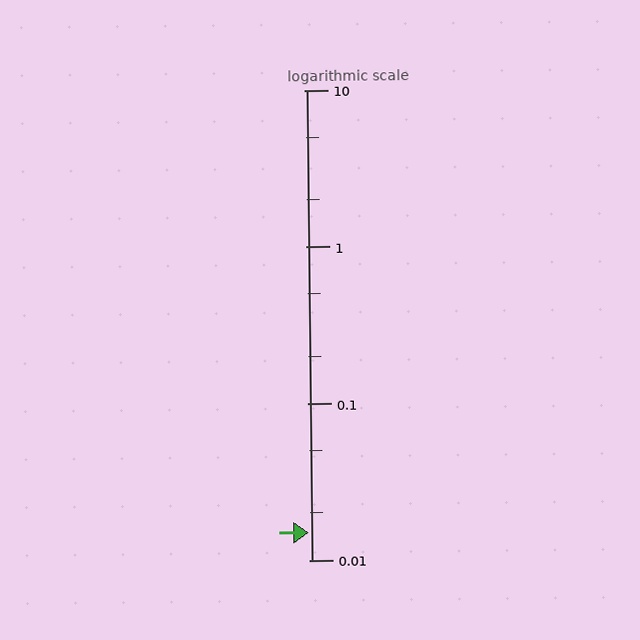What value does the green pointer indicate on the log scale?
The pointer indicates approximately 0.015.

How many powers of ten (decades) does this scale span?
The scale spans 3 decades, from 0.01 to 10.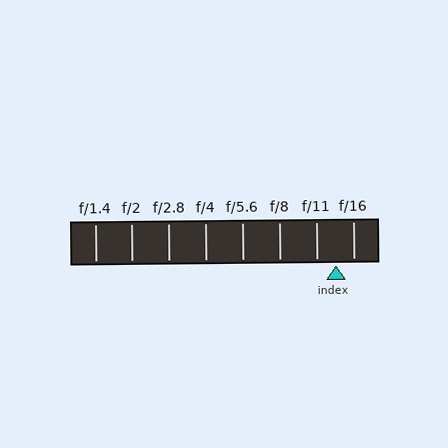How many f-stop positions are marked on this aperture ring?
There are 8 f-stop positions marked.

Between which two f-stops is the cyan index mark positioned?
The index mark is between f/11 and f/16.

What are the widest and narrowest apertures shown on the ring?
The widest aperture shown is f/1.4 and the narrowest is f/16.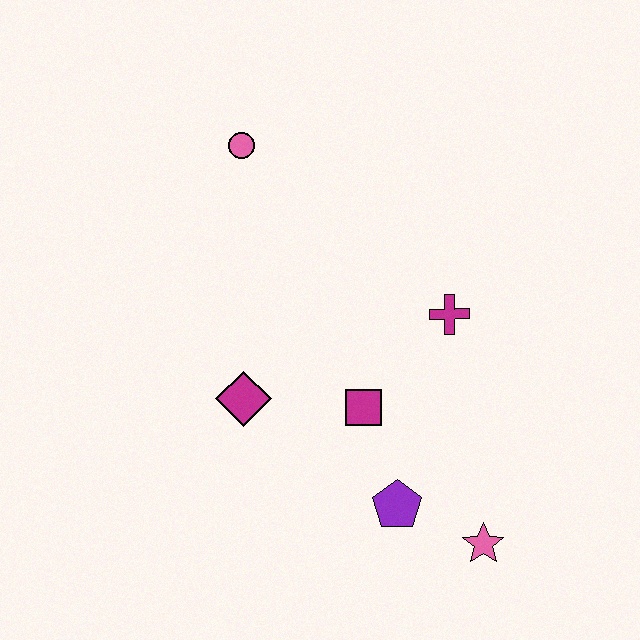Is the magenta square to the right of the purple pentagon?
No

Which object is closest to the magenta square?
The purple pentagon is closest to the magenta square.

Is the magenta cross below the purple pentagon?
No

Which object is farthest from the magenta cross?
The pink circle is farthest from the magenta cross.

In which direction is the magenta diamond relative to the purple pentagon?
The magenta diamond is to the left of the purple pentagon.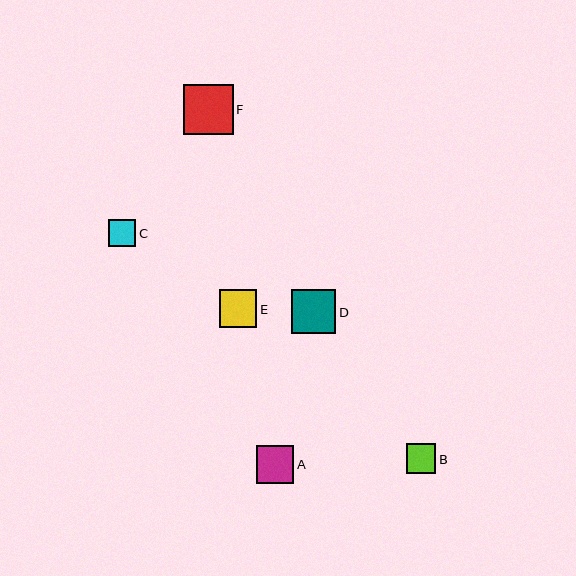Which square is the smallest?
Square C is the smallest with a size of approximately 28 pixels.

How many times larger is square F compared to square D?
Square F is approximately 1.1 times the size of square D.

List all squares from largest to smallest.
From largest to smallest: F, D, A, E, B, C.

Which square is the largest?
Square F is the largest with a size of approximately 50 pixels.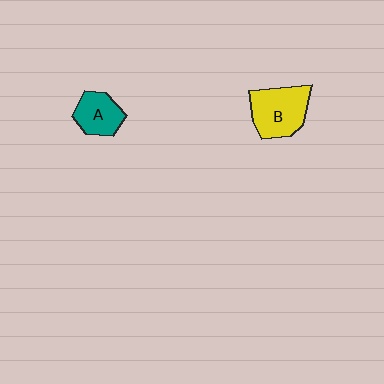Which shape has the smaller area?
Shape A (teal).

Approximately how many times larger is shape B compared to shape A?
Approximately 1.5 times.